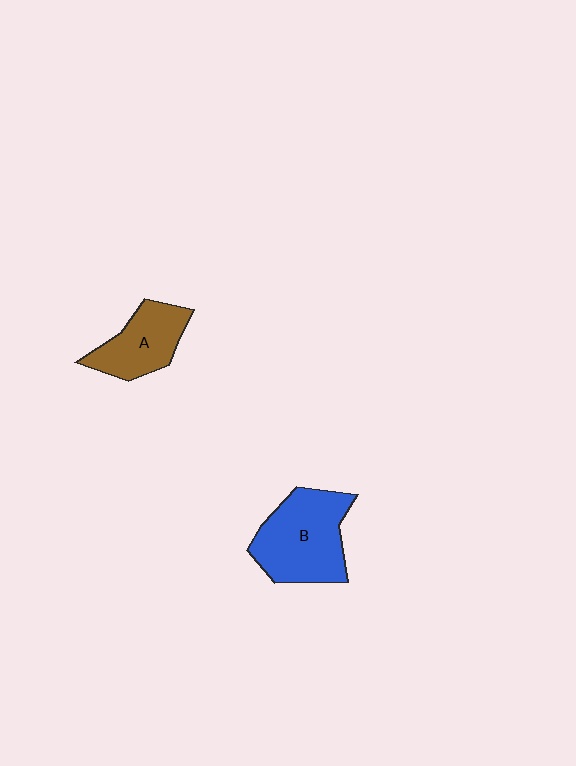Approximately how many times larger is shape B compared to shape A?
Approximately 1.5 times.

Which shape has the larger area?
Shape B (blue).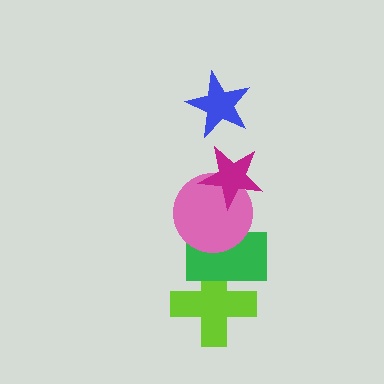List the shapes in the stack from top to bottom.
From top to bottom: the blue star, the magenta star, the pink circle, the green rectangle, the lime cross.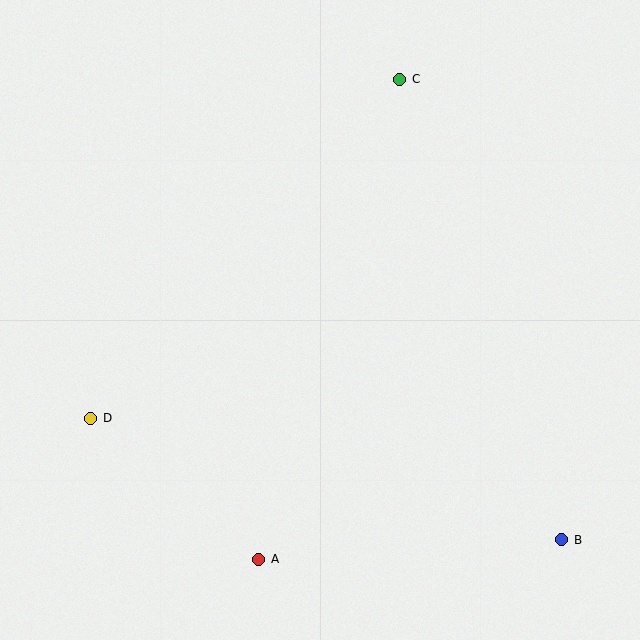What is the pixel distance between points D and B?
The distance between D and B is 486 pixels.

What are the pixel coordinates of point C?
Point C is at (400, 79).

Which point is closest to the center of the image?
Point A at (259, 559) is closest to the center.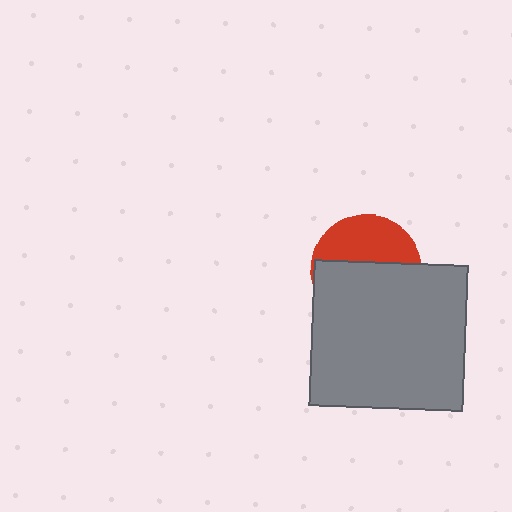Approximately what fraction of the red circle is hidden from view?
Roughly 59% of the red circle is hidden behind the gray rectangle.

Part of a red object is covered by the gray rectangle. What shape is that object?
It is a circle.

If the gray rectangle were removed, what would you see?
You would see the complete red circle.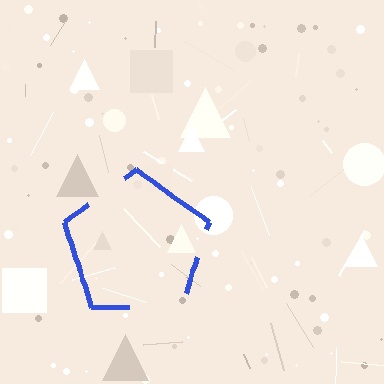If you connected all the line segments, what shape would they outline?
They would outline a pentagon.